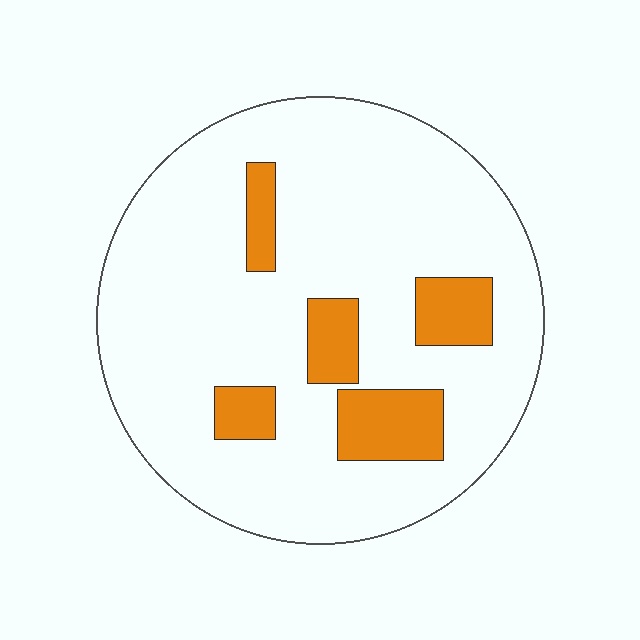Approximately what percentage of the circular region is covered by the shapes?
Approximately 15%.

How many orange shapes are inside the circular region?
5.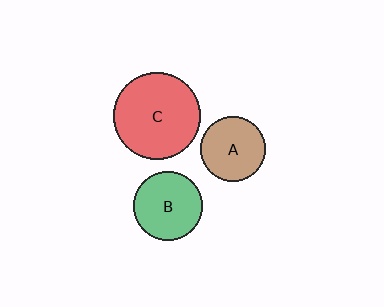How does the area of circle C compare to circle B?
Approximately 1.6 times.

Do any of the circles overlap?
No, none of the circles overlap.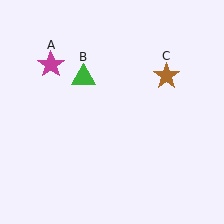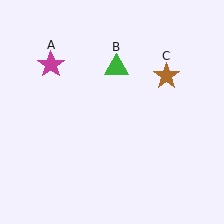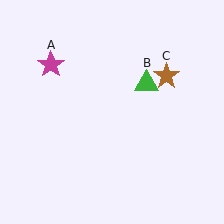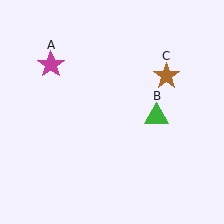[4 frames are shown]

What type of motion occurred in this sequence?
The green triangle (object B) rotated clockwise around the center of the scene.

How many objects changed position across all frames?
1 object changed position: green triangle (object B).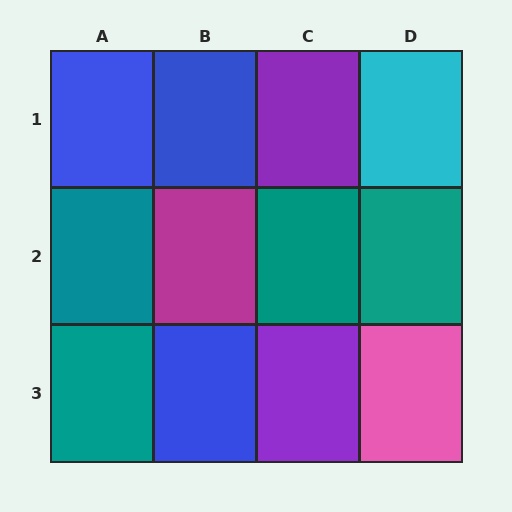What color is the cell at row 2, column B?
Magenta.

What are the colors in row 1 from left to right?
Blue, blue, purple, cyan.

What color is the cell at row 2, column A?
Teal.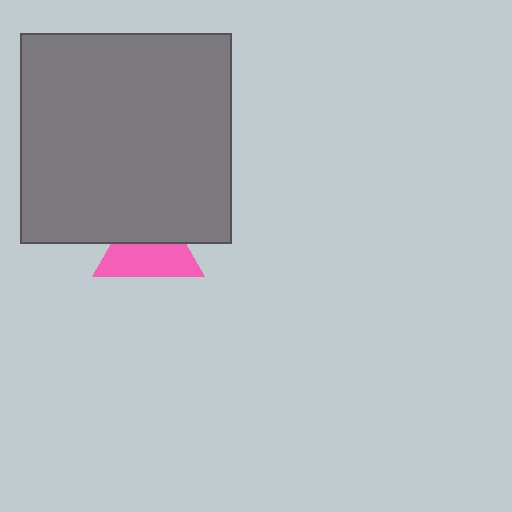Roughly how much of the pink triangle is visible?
About half of it is visible (roughly 57%).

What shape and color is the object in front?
The object in front is a gray square.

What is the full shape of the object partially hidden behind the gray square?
The partially hidden object is a pink triangle.